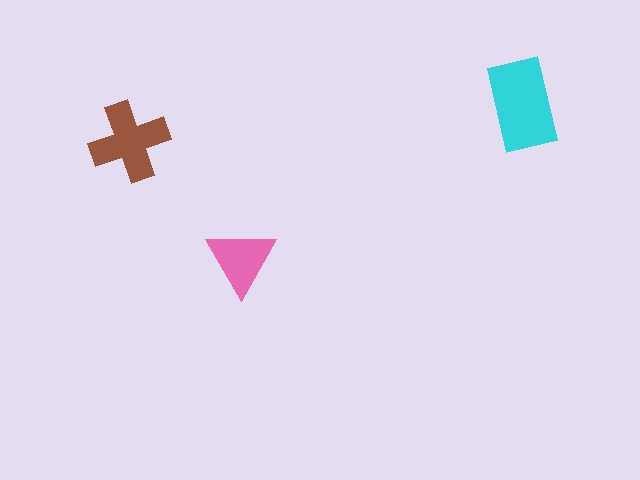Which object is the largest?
The cyan rectangle.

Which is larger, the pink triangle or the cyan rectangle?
The cyan rectangle.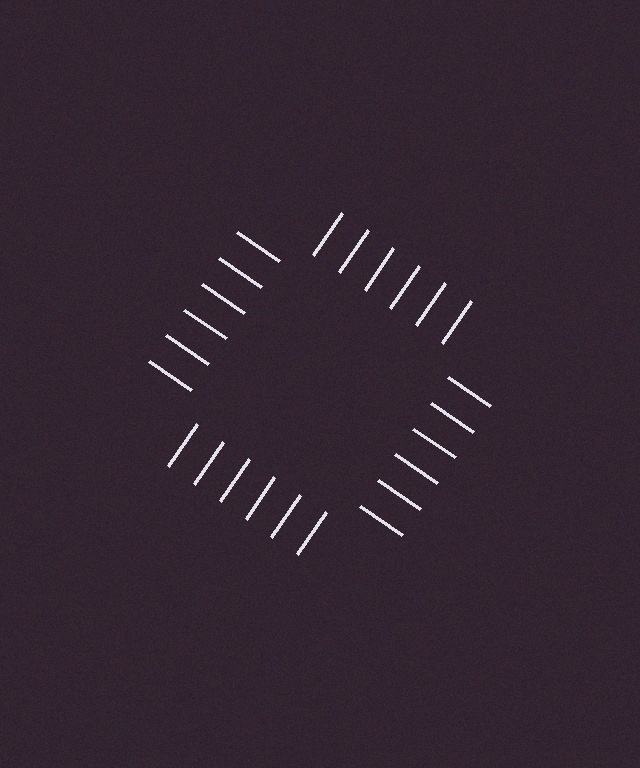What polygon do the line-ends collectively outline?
An illusory square — the line segments terminate on its edges but no continuous stroke is drawn.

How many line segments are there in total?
24 — 6 along each of the 4 edges.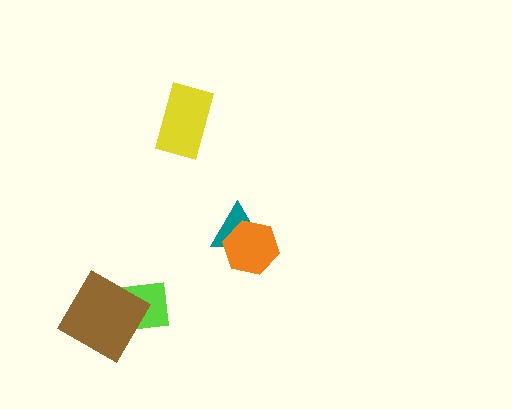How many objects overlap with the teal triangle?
1 object overlaps with the teal triangle.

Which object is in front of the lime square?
The brown diamond is in front of the lime square.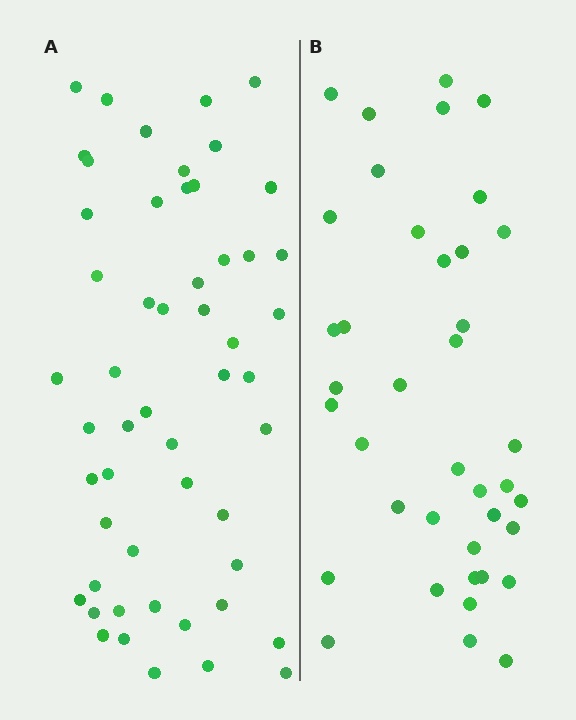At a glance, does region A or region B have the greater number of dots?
Region A (the left region) has more dots.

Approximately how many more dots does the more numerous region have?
Region A has approximately 15 more dots than region B.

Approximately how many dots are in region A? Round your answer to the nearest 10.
About 50 dots. (The exact count is 53, which rounds to 50.)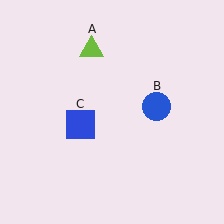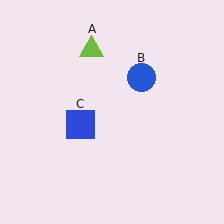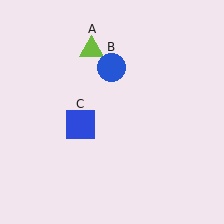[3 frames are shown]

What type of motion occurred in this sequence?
The blue circle (object B) rotated counterclockwise around the center of the scene.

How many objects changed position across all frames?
1 object changed position: blue circle (object B).